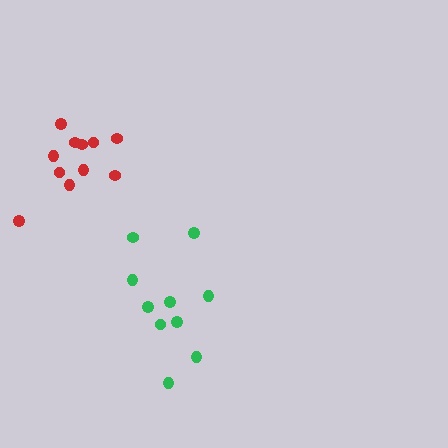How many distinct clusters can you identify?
There are 2 distinct clusters.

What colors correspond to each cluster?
The clusters are colored: green, red.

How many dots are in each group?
Group 1: 10 dots, Group 2: 11 dots (21 total).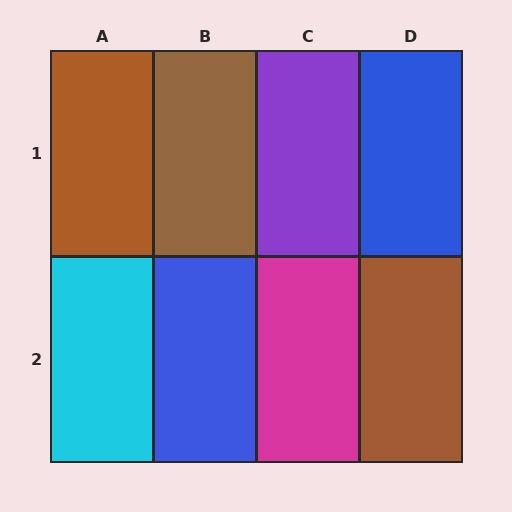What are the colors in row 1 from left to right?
Brown, brown, purple, blue.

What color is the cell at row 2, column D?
Brown.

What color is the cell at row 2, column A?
Cyan.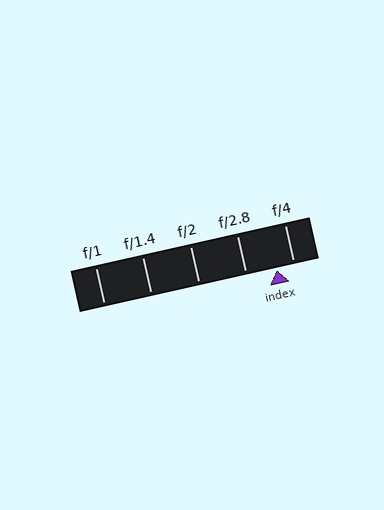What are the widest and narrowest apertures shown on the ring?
The widest aperture shown is f/1 and the narrowest is f/4.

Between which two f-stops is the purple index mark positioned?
The index mark is between f/2.8 and f/4.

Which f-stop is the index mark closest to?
The index mark is closest to f/4.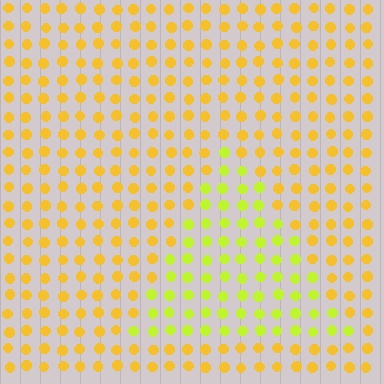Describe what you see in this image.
The image is filled with small yellow elements in a uniform arrangement. A triangle-shaped region is visible where the elements are tinted to a slightly different hue, forming a subtle color boundary.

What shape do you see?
I see a triangle.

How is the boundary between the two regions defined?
The boundary is defined purely by a slight shift in hue (about 33 degrees). Spacing, size, and orientation are identical on both sides.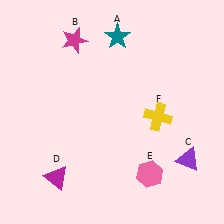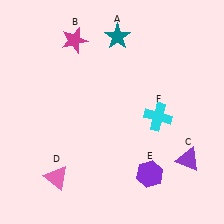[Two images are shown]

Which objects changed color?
D changed from magenta to pink. E changed from pink to purple. F changed from yellow to cyan.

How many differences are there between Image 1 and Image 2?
There are 3 differences between the two images.